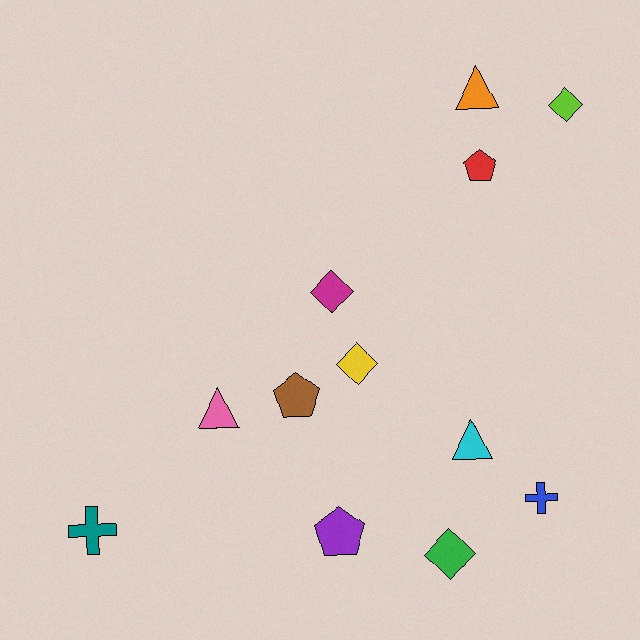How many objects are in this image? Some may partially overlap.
There are 12 objects.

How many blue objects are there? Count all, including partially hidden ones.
There is 1 blue object.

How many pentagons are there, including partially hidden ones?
There are 3 pentagons.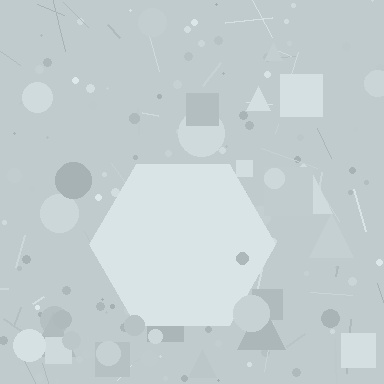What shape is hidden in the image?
A hexagon is hidden in the image.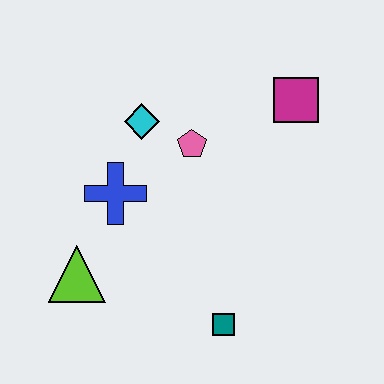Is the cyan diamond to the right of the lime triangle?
Yes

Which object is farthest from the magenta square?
The lime triangle is farthest from the magenta square.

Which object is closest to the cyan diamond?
The pink pentagon is closest to the cyan diamond.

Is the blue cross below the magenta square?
Yes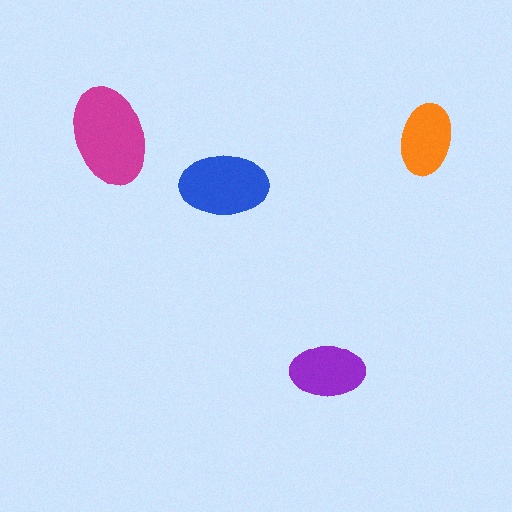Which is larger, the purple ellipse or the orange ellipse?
The purple one.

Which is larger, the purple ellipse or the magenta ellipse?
The magenta one.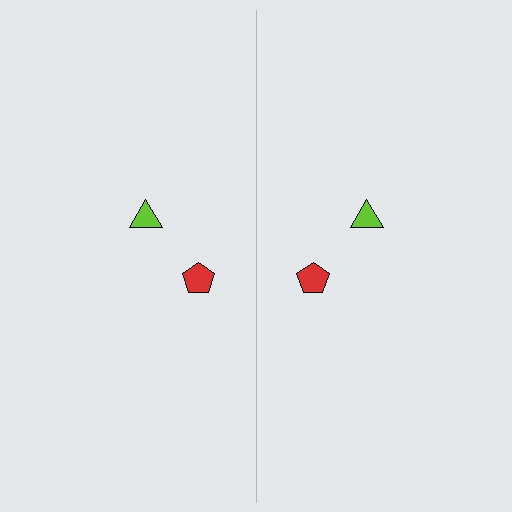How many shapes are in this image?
There are 4 shapes in this image.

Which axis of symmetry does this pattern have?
The pattern has a vertical axis of symmetry running through the center of the image.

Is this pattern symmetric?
Yes, this pattern has bilateral (reflection) symmetry.